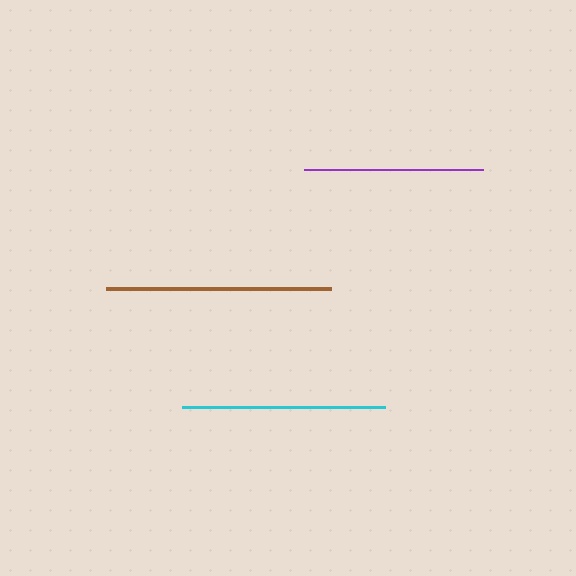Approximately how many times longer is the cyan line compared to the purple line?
The cyan line is approximately 1.1 times the length of the purple line.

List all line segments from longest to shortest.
From longest to shortest: brown, cyan, purple.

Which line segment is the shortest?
The purple line is the shortest at approximately 178 pixels.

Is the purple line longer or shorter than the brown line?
The brown line is longer than the purple line.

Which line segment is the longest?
The brown line is the longest at approximately 225 pixels.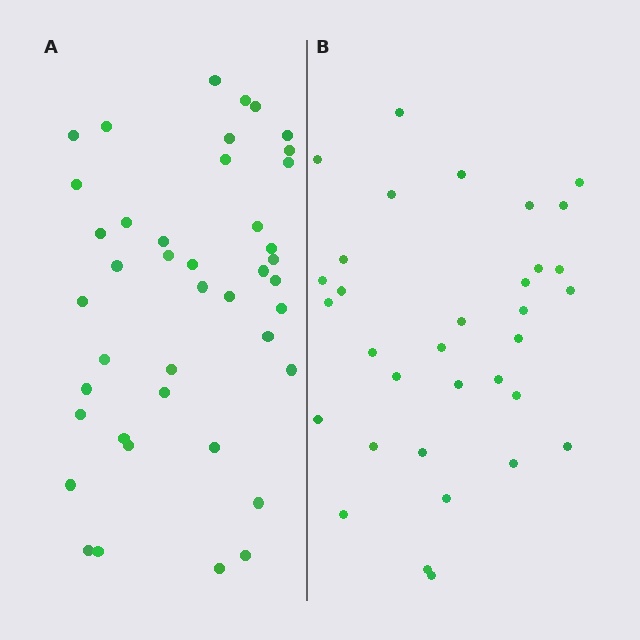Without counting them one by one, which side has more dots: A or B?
Region A (the left region) has more dots.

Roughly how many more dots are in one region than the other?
Region A has roughly 8 or so more dots than region B.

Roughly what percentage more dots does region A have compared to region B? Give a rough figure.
About 25% more.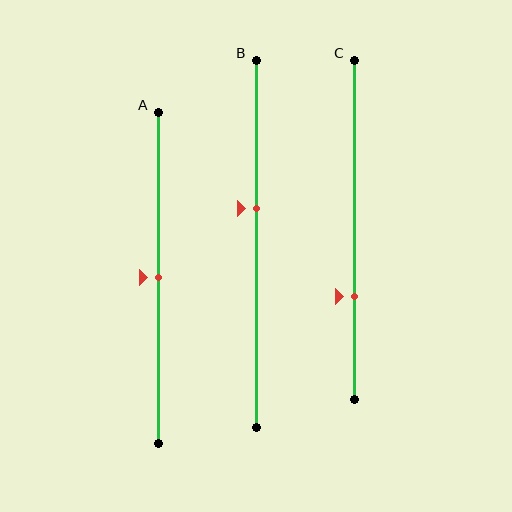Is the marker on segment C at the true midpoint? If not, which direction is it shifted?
No, the marker on segment C is shifted downward by about 20% of the segment length.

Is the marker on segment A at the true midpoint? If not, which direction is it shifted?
Yes, the marker on segment A is at the true midpoint.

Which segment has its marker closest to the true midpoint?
Segment A has its marker closest to the true midpoint.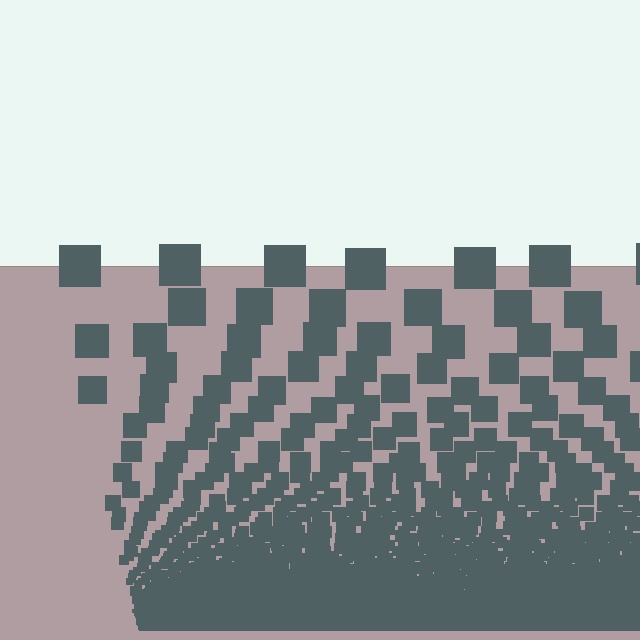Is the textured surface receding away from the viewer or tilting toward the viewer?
The surface appears to tilt toward the viewer. Texture elements get larger and sparser toward the top.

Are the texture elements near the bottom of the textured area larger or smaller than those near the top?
Smaller. The gradient is inverted — elements near the bottom are smaller and denser.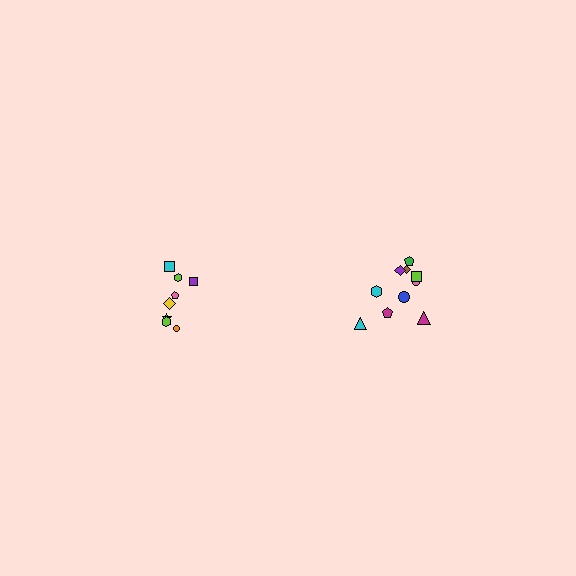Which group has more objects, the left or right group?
The right group.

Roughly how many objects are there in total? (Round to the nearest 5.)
Roughly 20 objects in total.